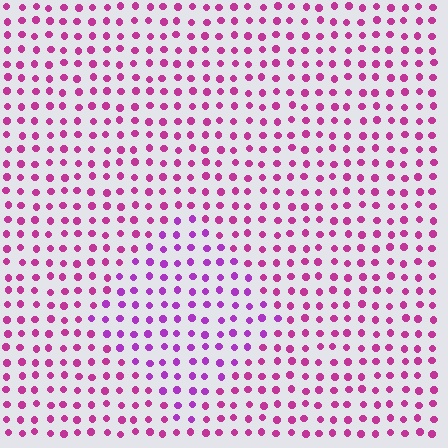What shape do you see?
I see a diamond.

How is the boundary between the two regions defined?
The boundary is defined purely by a slight shift in hue (about 28 degrees). Spacing, size, and orientation are identical on both sides.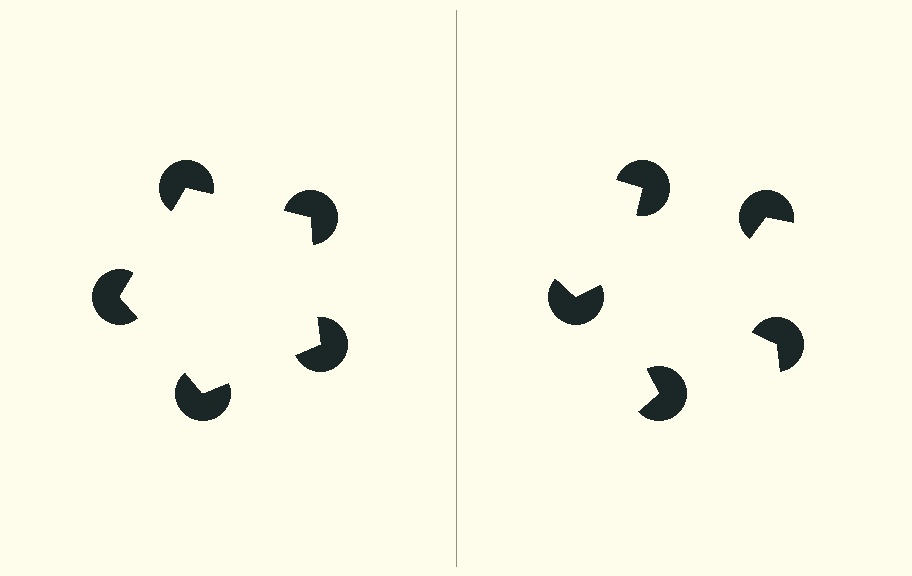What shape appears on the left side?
An illusory pentagon.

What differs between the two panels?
The pac-man discs are positioned identically on both sides; only the wedge orientations differ. On the left they align to a pentagon; on the right they are misaligned.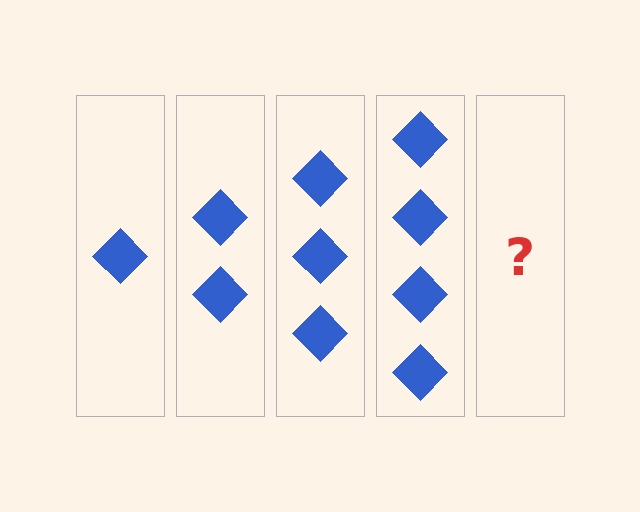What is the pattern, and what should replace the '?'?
The pattern is that each step adds one more diamond. The '?' should be 5 diamonds.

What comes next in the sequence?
The next element should be 5 diamonds.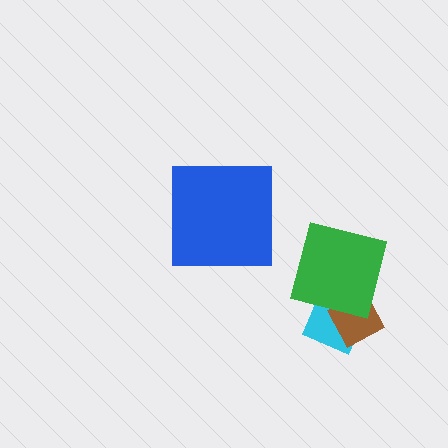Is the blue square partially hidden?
No, no other shape covers it.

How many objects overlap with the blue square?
0 objects overlap with the blue square.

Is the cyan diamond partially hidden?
Yes, it is partially covered by another shape.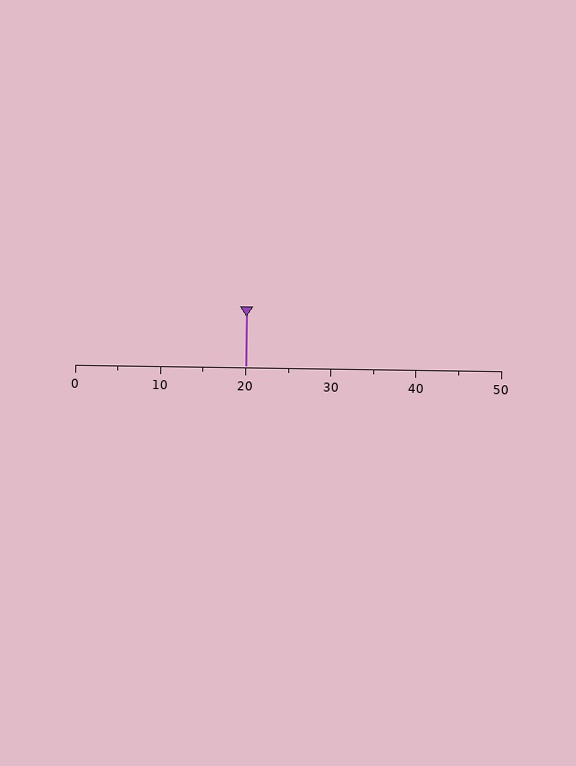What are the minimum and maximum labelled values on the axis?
The axis runs from 0 to 50.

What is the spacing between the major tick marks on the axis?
The major ticks are spaced 10 apart.